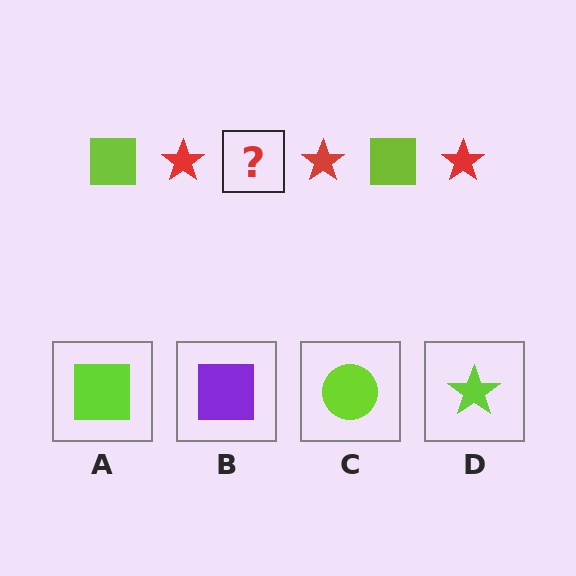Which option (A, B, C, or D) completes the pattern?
A.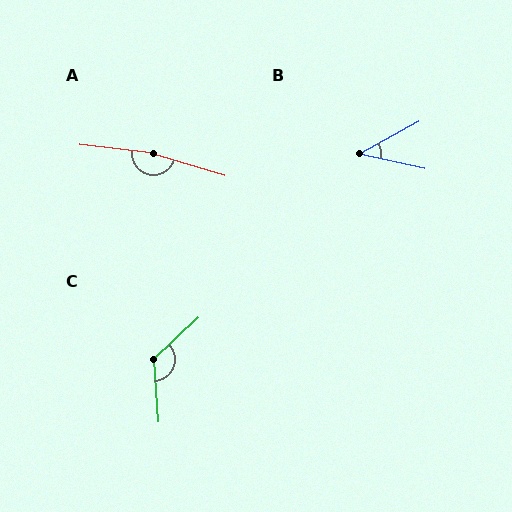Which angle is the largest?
A, at approximately 170 degrees.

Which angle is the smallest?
B, at approximately 41 degrees.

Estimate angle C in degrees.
Approximately 129 degrees.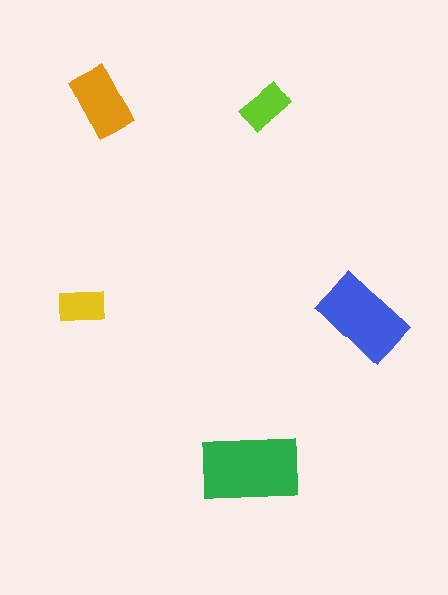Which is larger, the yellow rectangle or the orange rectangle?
The orange one.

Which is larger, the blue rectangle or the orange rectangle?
The blue one.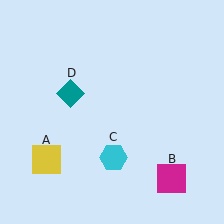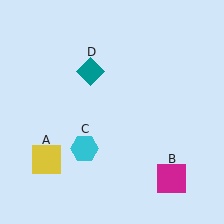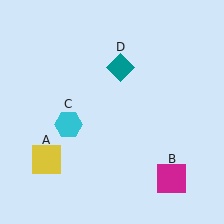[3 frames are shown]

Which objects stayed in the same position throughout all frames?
Yellow square (object A) and magenta square (object B) remained stationary.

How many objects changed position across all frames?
2 objects changed position: cyan hexagon (object C), teal diamond (object D).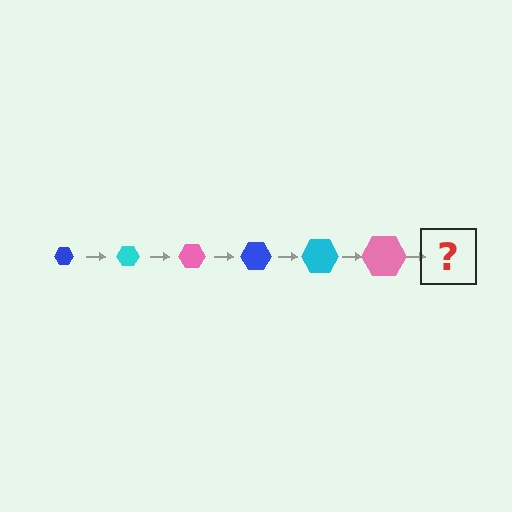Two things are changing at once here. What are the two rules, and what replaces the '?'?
The two rules are that the hexagon grows larger each step and the color cycles through blue, cyan, and pink. The '?' should be a blue hexagon, larger than the previous one.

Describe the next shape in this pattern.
It should be a blue hexagon, larger than the previous one.